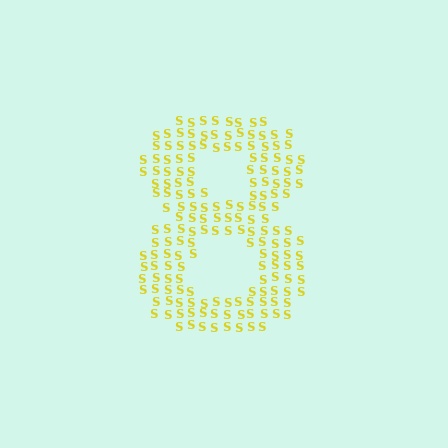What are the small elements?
The small elements are letter S's.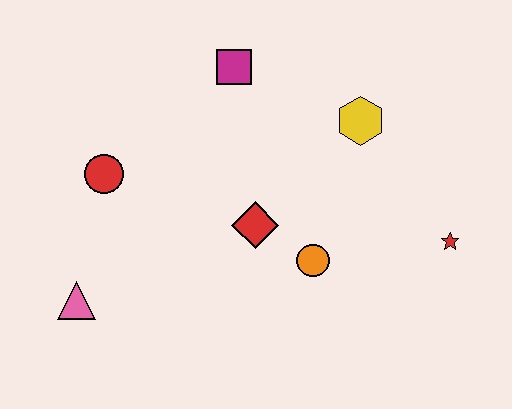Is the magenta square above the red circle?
Yes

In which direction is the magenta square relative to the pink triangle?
The magenta square is above the pink triangle.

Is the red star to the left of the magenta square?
No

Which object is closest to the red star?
The orange circle is closest to the red star.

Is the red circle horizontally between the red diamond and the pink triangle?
Yes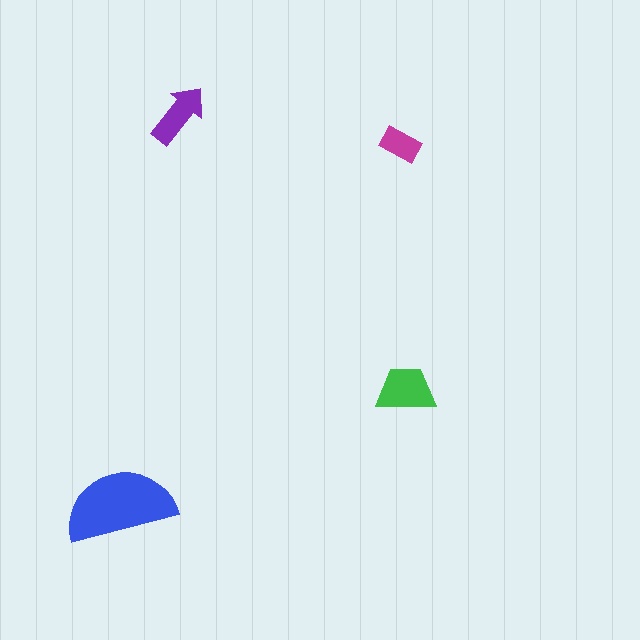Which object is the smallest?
The magenta rectangle.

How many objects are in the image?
There are 4 objects in the image.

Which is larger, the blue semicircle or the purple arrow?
The blue semicircle.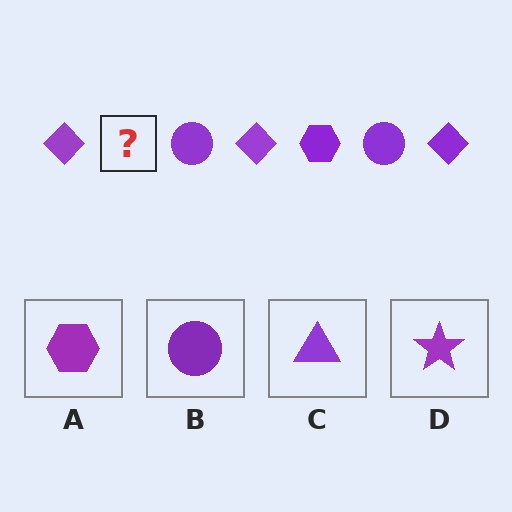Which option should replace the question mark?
Option A.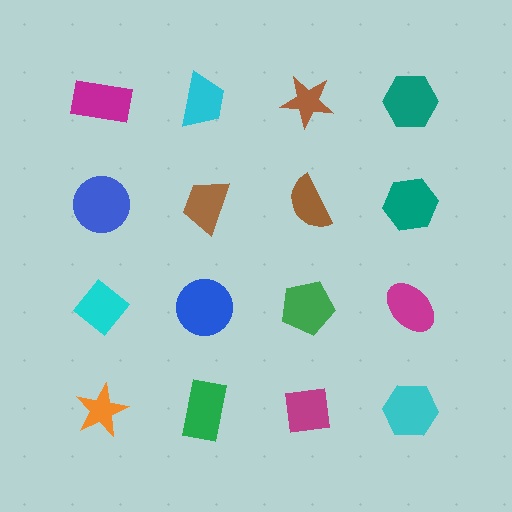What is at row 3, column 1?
A cyan diamond.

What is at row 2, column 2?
A brown trapezoid.